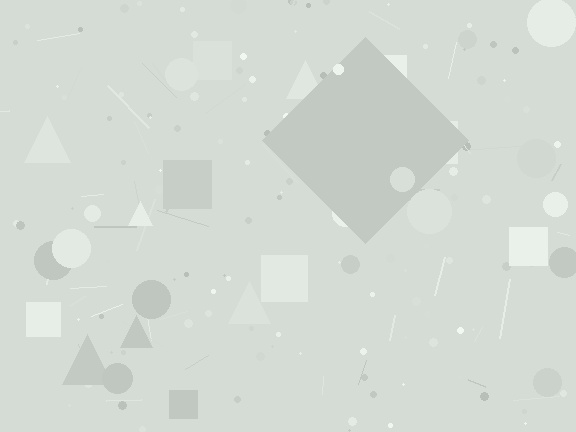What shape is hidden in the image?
A diamond is hidden in the image.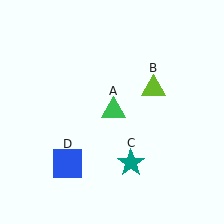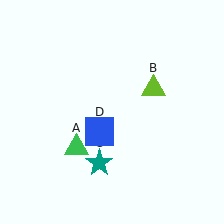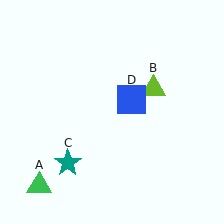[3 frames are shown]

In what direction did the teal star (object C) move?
The teal star (object C) moved left.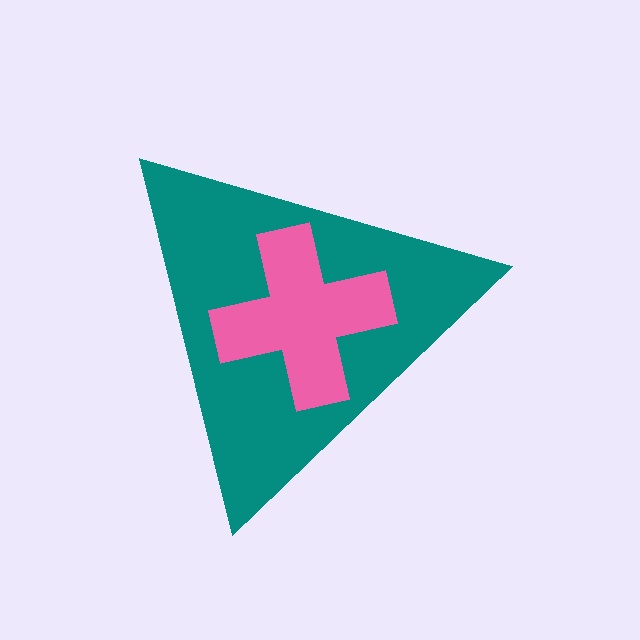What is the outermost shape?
The teal triangle.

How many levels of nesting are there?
2.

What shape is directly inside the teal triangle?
The pink cross.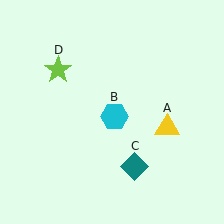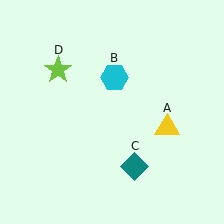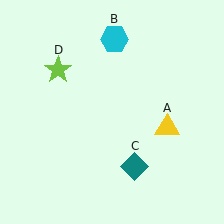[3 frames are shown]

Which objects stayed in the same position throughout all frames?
Yellow triangle (object A) and teal diamond (object C) and lime star (object D) remained stationary.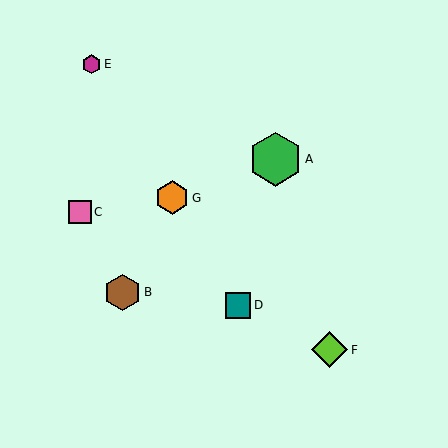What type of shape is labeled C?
Shape C is a pink square.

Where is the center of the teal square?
The center of the teal square is at (238, 305).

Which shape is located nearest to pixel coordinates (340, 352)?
The lime diamond (labeled F) at (330, 350) is nearest to that location.